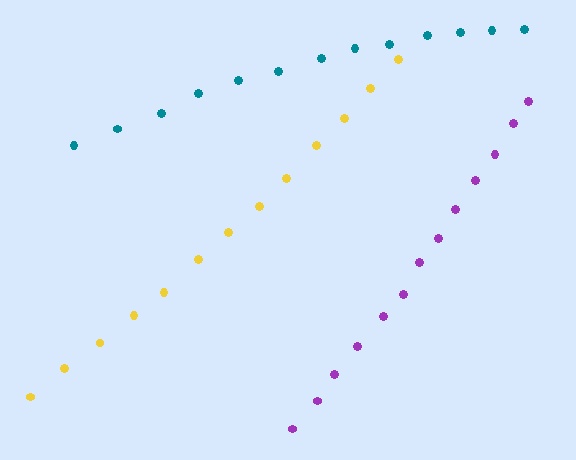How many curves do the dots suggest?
There are 3 distinct paths.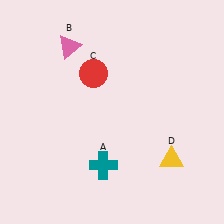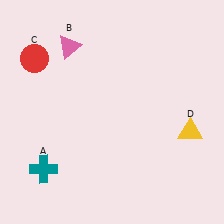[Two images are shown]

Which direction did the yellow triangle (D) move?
The yellow triangle (D) moved up.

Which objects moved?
The objects that moved are: the teal cross (A), the red circle (C), the yellow triangle (D).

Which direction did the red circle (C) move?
The red circle (C) moved left.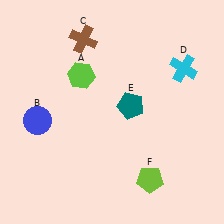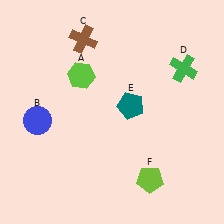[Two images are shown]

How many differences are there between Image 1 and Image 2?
There is 1 difference between the two images.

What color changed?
The cross (D) changed from cyan in Image 1 to green in Image 2.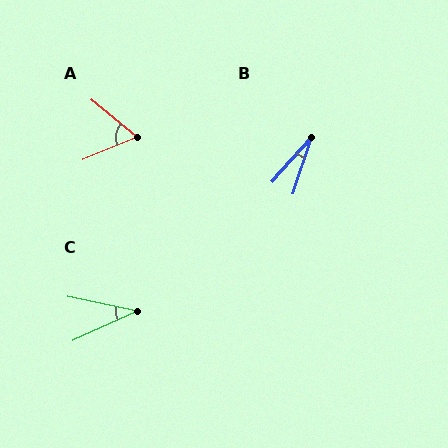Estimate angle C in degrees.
Approximately 36 degrees.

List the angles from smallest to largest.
B (24°), C (36°), A (62°).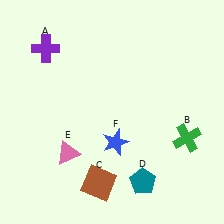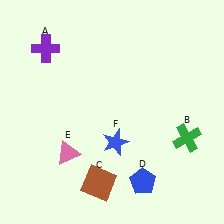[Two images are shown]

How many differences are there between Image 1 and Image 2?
There is 1 difference between the two images.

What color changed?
The pentagon (D) changed from teal in Image 1 to blue in Image 2.